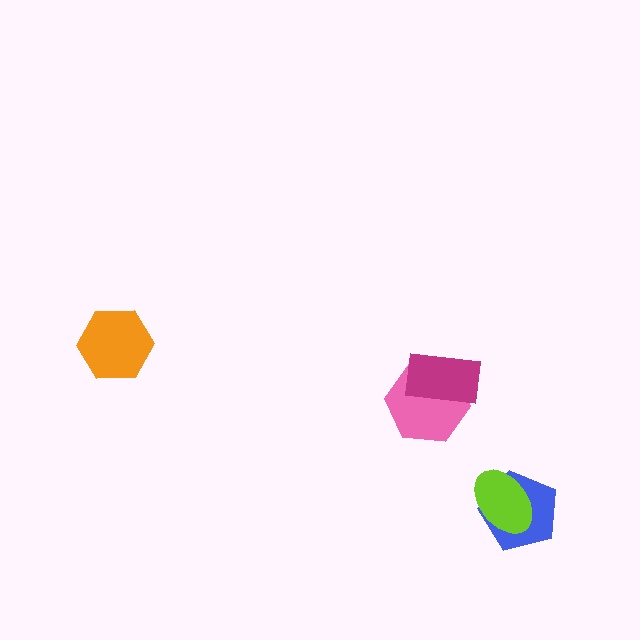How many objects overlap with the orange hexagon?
0 objects overlap with the orange hexagon.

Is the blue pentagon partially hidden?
Yes, it is partially covered by another shape.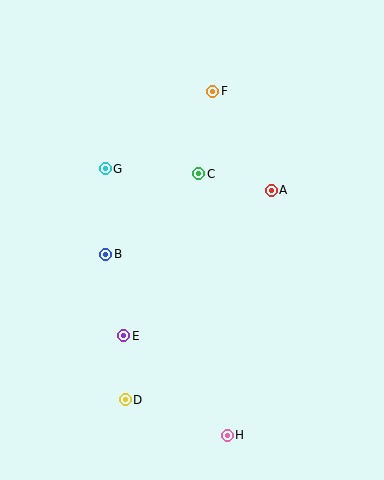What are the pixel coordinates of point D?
Point D is at (125, 400).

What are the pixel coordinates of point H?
Point H is at (227, 435).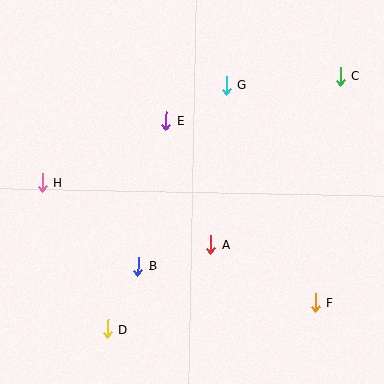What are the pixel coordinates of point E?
Point E is at (166, 121).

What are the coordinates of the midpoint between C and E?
The midpoint between C and E is at (253, 98).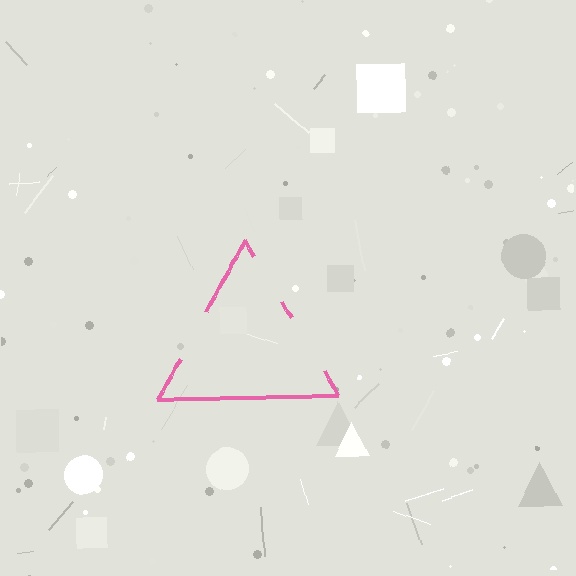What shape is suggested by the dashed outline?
The dashed outline suggests a triangle.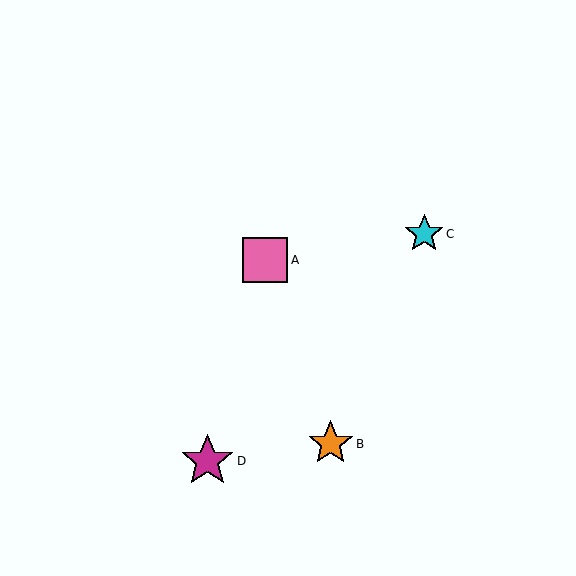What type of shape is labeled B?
Shape B is an orange star.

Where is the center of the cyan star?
The center of the cyan star is at (424, 234).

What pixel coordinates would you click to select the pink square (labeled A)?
Click at (265, 260) to select the pink square A.